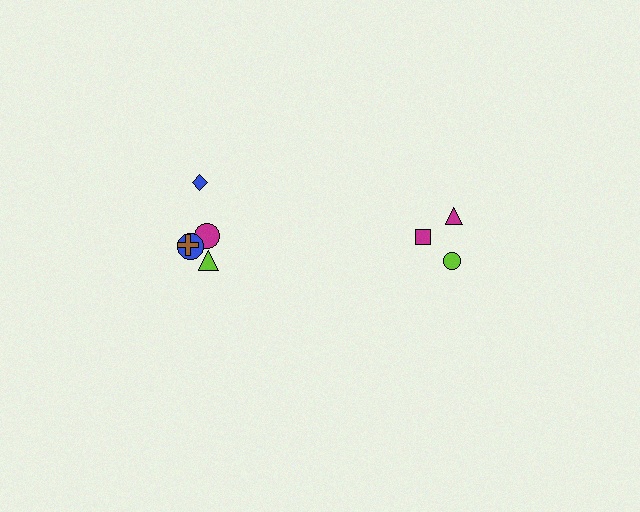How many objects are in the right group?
There are 3 objects.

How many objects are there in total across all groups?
There are 8 objects.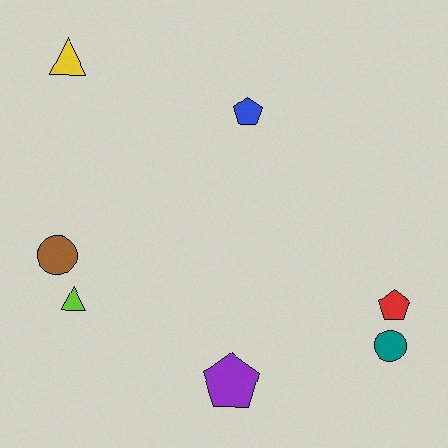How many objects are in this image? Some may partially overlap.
There are 7 objects.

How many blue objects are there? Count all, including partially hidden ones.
There is 1 blue object.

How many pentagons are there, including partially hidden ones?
There are 3 pentagons.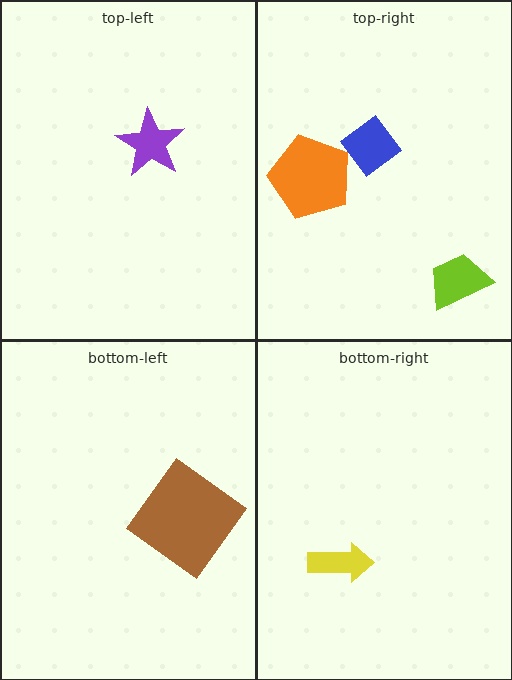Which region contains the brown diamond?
The bottom-left region.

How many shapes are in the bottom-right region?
1.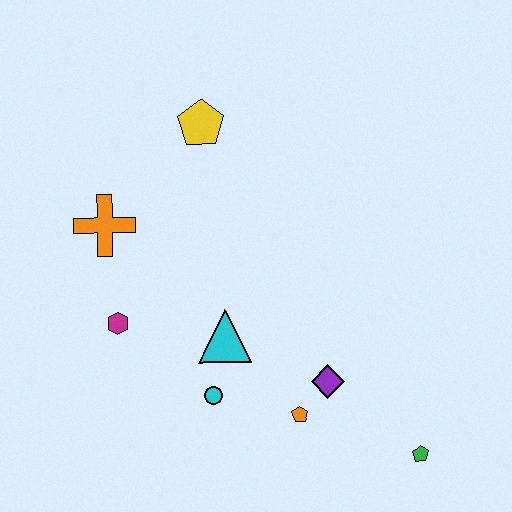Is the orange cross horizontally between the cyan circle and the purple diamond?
No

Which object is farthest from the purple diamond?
The yellow pentagon is farthest from the purple diamond.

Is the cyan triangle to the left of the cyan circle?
No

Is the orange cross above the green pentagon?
Yes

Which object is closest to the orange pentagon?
The purple diamond is closest to the orange pentagon.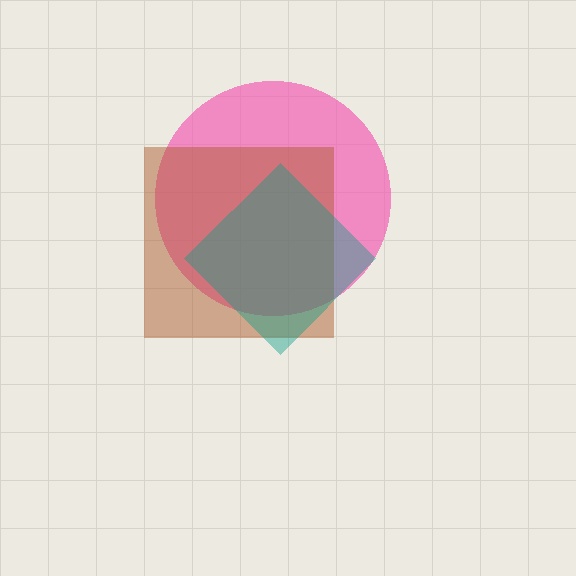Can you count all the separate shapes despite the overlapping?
Yes, there are 3 separate shapes.